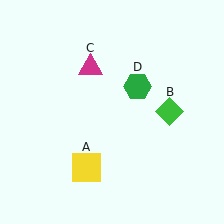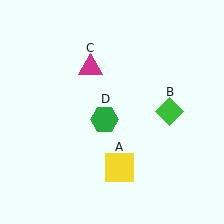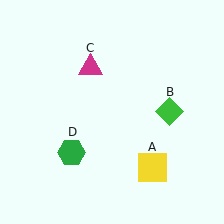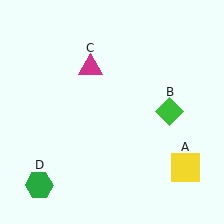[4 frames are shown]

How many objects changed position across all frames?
2 objects changed position: yellow square (object A), green hexagon (object D).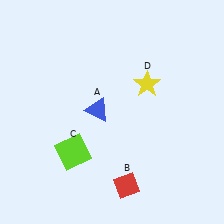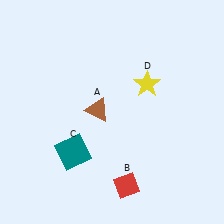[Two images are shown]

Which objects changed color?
A changed from blue to brown. C changed from lime to teal.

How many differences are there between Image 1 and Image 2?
There are 2 differences between the two images.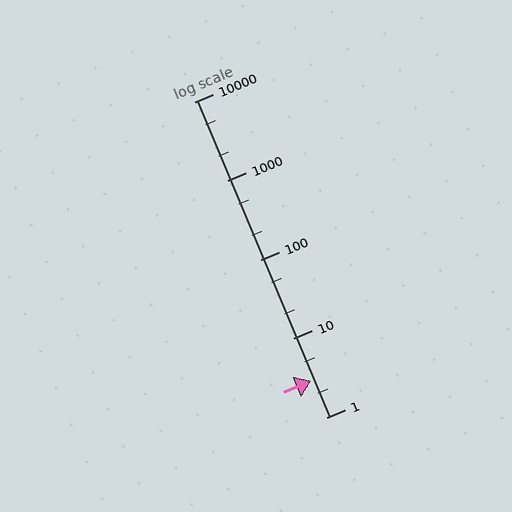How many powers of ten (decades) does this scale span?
The scale spans 4 decades, from 1 to 10000.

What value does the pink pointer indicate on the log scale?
The pointer indicates approximately 2.9.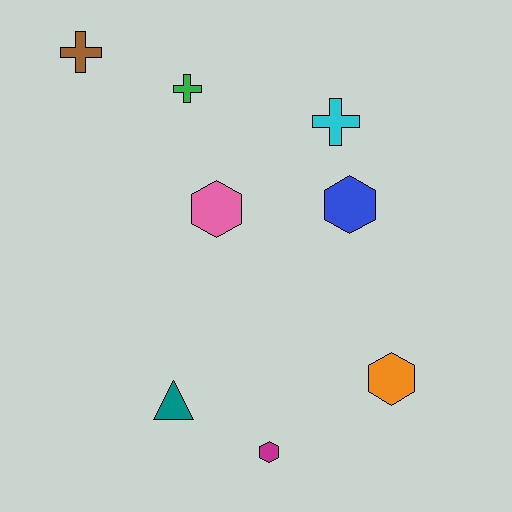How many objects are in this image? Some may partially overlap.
There are 8 objects.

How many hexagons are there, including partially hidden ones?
There are 4 hexagons.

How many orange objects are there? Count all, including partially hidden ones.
There is 1 orange object.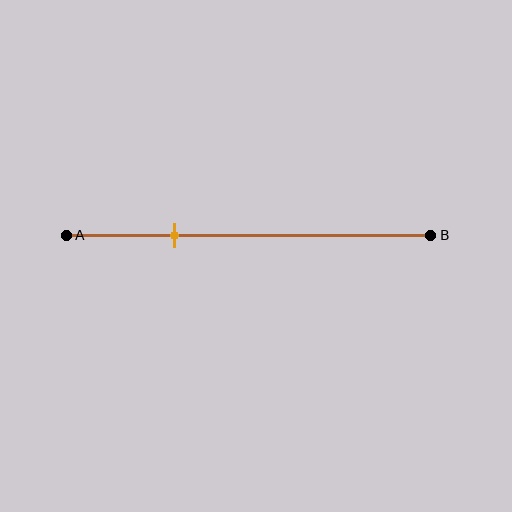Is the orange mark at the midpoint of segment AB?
No, the mark is at about 30% from A, not at the 50% midpoint.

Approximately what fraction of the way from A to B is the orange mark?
The orange mark is approximately 30% of the way from A to B.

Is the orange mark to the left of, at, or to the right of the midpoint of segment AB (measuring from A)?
The orange mark is to the left of the midpoint of segment AB.